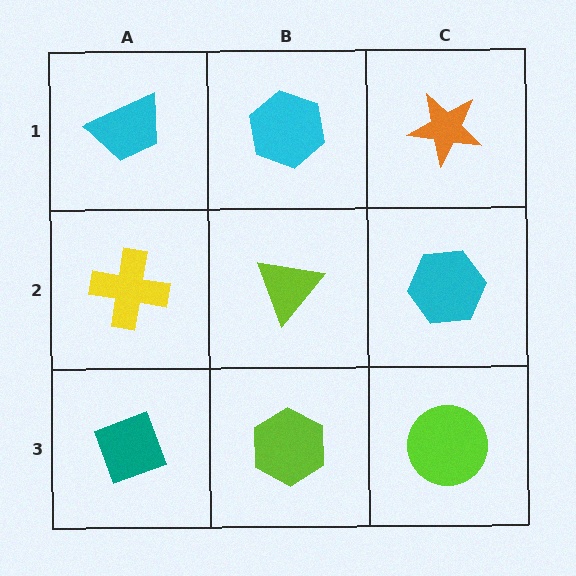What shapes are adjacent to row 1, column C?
A cyan hexagon (row 2, column C), a cyan hexagon (row 1, column B).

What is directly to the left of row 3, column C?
A lime hexagon.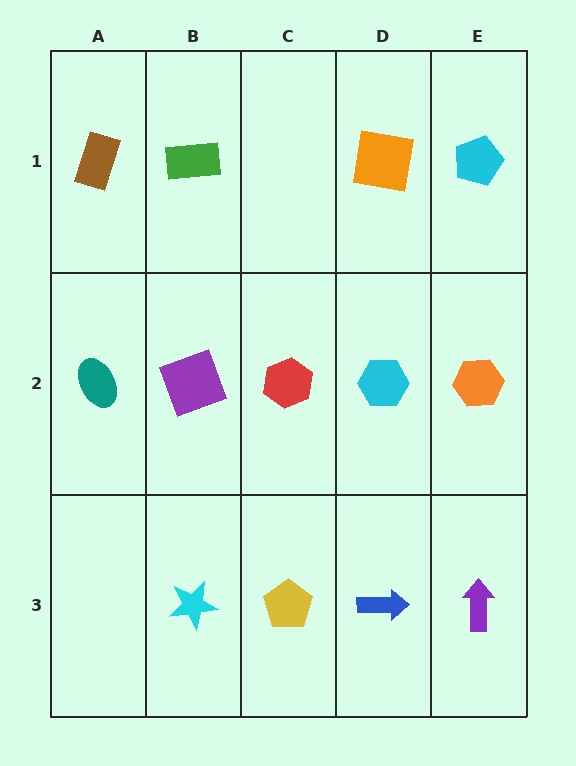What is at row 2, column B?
A purple square.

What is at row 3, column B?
A cyan star.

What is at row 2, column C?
A red hexagon.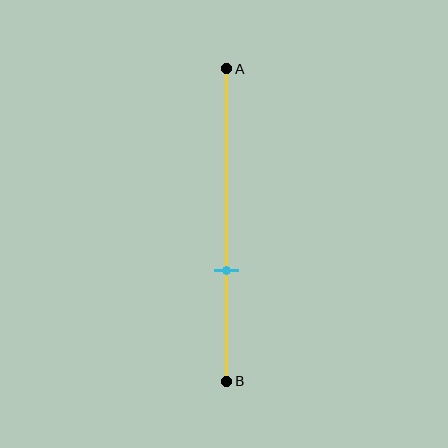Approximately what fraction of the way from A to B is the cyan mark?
The cyan mark is approximately 65% of the way from A to B.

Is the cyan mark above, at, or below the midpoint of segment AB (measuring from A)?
The cyan mark is below the midpoint of segment AB.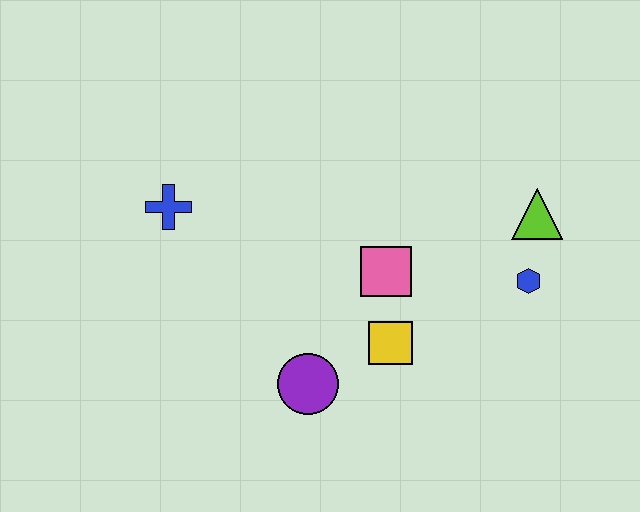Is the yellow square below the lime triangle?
Yes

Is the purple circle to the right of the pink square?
No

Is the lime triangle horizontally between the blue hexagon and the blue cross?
No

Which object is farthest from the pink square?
The blue cross is farthest from the pink square.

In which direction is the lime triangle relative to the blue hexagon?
The lime triangle is above the blue hexagon.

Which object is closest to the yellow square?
The pink square is closest to the yellow square.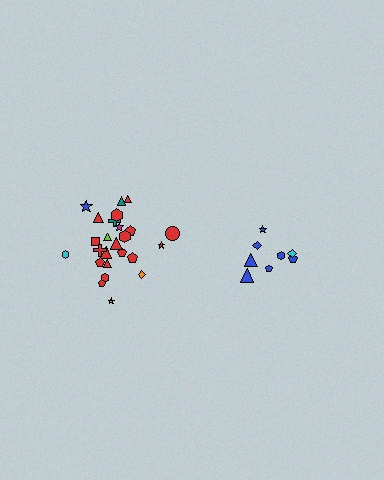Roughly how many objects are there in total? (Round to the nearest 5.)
Roughly 35 objects in total.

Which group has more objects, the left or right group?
The left group.